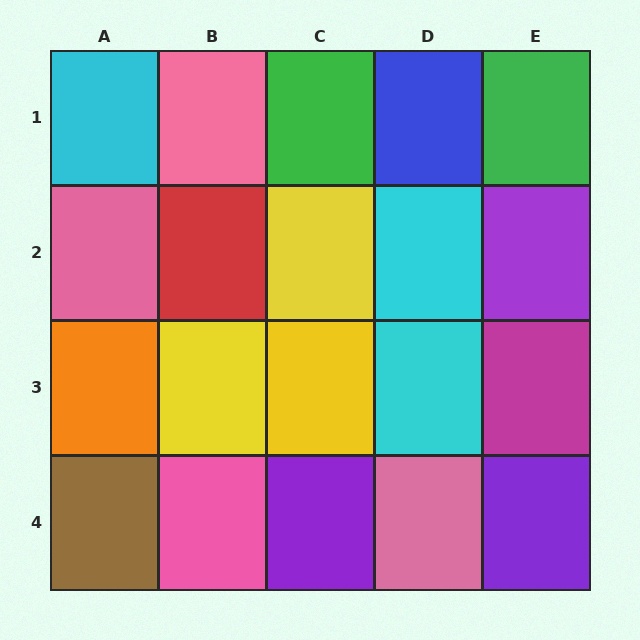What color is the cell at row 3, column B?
Yellow.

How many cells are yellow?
3 cells are yellow.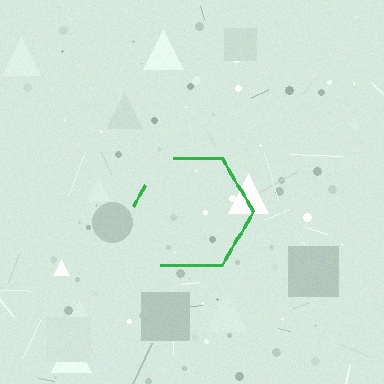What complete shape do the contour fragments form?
The contour fragments form a hexagon.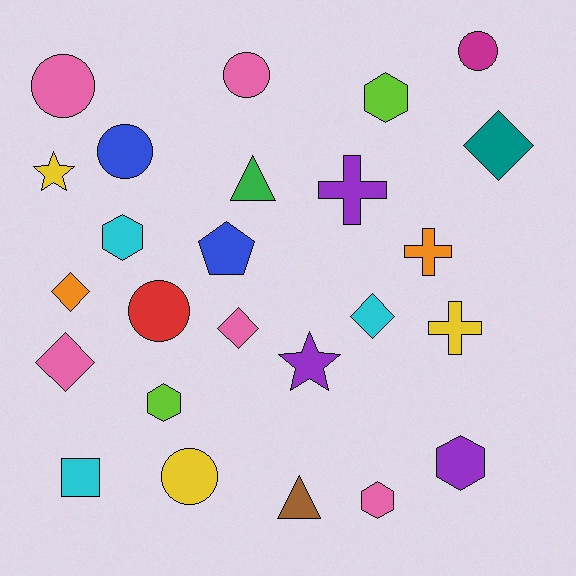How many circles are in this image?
There are 6 circles.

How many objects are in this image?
There are 25 objects.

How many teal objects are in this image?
There is 1 teal object.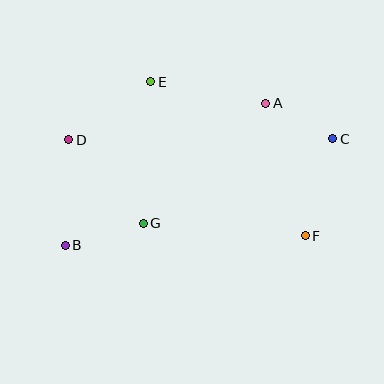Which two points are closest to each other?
Points A and C are closest to each other.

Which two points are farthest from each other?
Points B and C are farthest from each other.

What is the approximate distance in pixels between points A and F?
The distance between A and F is approximately 138 pixels.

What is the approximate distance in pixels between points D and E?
The distance between D and E is approximately 100 pixels.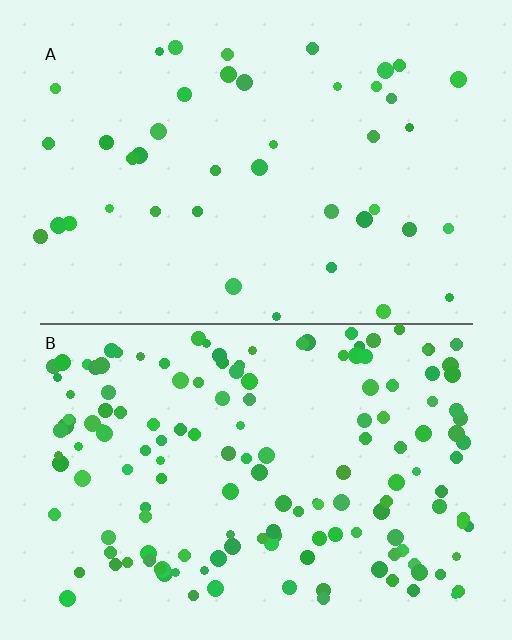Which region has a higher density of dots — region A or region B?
B (the bottom).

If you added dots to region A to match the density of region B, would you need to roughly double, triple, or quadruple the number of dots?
Approximately quadruple.